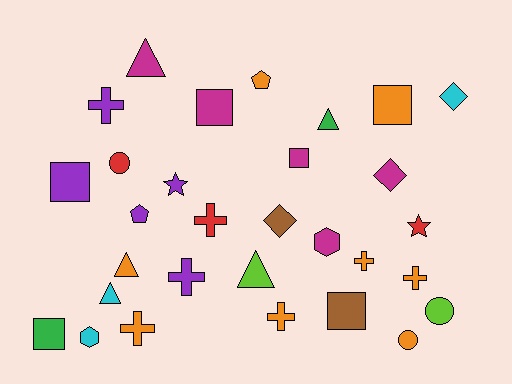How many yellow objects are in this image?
There are no yellow objects.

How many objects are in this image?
There are 30 objects.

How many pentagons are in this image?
There are 2 pentagons.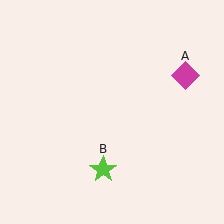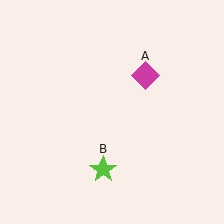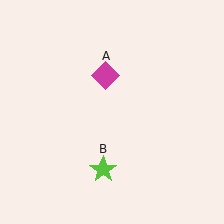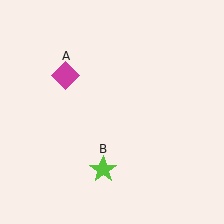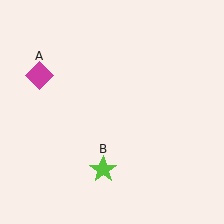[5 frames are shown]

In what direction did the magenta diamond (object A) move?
The magenta diamond (object A) moved left.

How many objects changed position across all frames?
1 object changed position: magenta diamond (object A).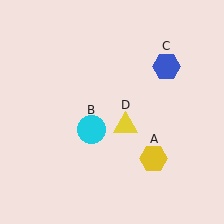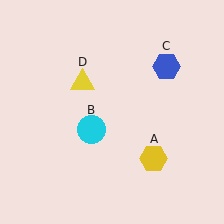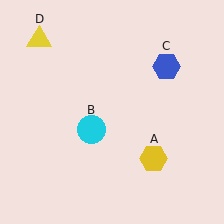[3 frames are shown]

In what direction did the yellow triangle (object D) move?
The yellow triangle (object D) moved up and to the left.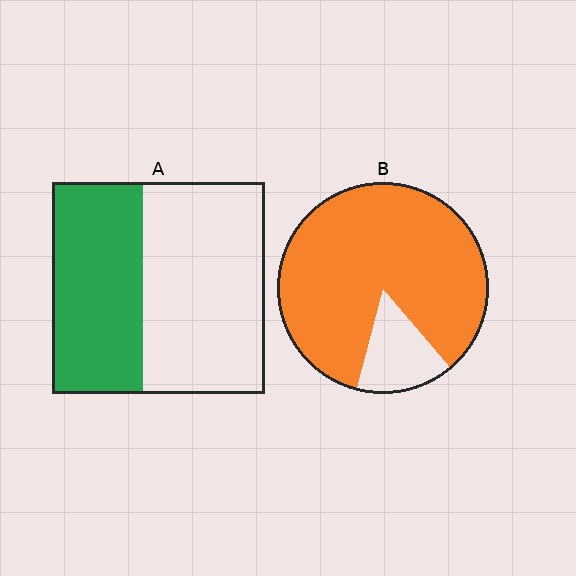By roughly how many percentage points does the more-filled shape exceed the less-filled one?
By roughly 40 percentage points (B over A).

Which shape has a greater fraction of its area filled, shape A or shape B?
Shape B.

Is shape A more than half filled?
No.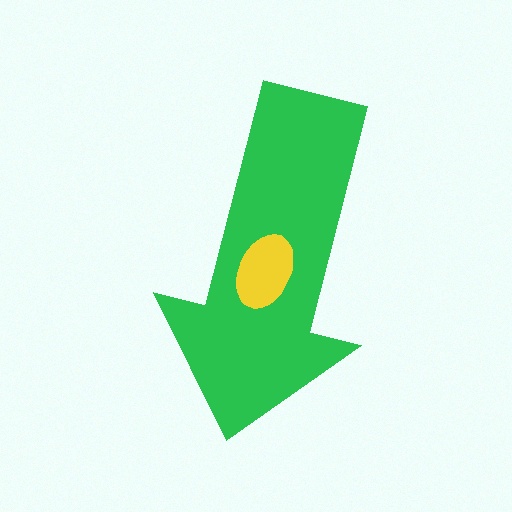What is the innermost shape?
The yellow ellipse.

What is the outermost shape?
The green arrow.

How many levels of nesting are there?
2.